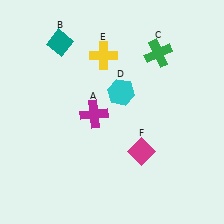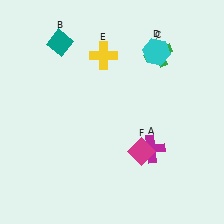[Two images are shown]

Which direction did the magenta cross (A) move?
The magenta cross (A) moved right.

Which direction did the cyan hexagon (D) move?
The cyan hexagon (D) moved up.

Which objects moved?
The objects that moved are: the magenta cross (A), the cyan hexagon (D).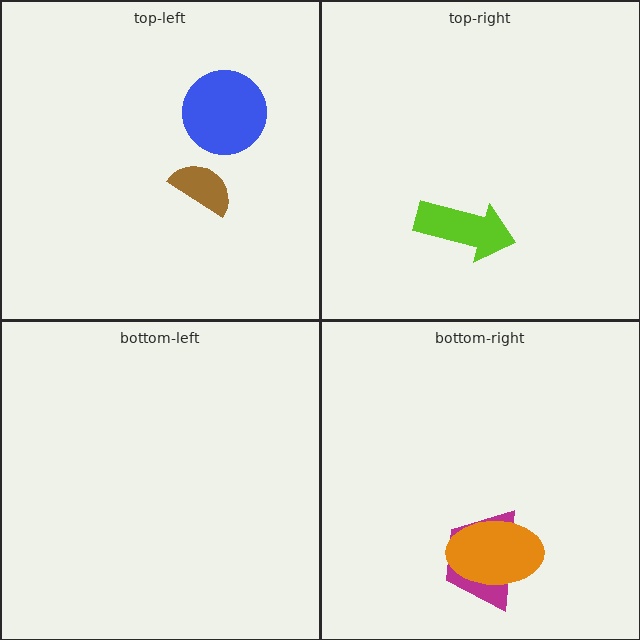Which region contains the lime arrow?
The top-right region.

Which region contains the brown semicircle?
The top-left region.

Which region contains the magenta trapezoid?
The bottom-right region.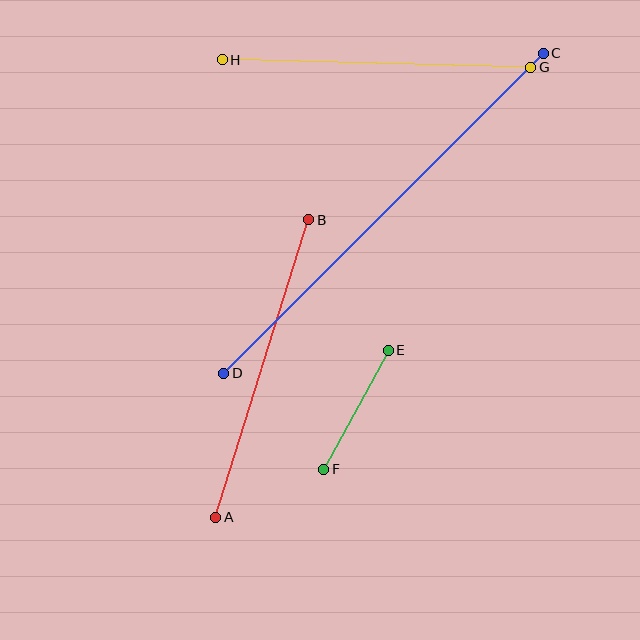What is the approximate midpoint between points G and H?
The midpoint is at approximately (376, 64) pixels.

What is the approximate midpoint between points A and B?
The midpoint is at approximately (262, 368) pixels.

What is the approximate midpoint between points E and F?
The midpoint is at approximately (356, 410) pixels.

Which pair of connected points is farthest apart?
Points C and D are farthest apart.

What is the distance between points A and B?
The distance is approximately 311 pixels.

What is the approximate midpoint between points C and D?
The midpoint is at approximately (384, 213) pixels.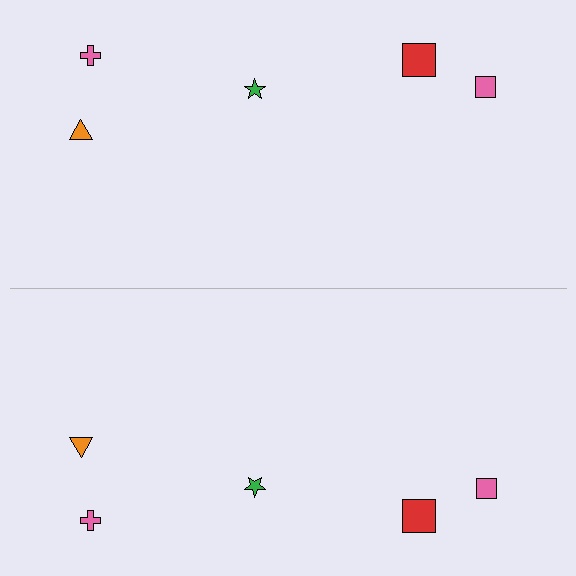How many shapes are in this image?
There are 10 shapes in this image.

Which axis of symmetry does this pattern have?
The pattern has a horizontal axis of symmetry running through the center of the image.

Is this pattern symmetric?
Yes, this pattern has bilateral (reflection) symmetry.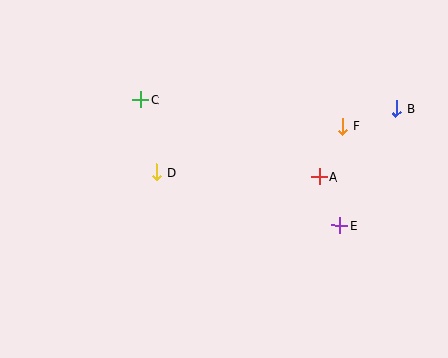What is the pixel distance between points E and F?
The distance between E and F is 100 pixels.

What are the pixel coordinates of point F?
Point F is at (343, 126).